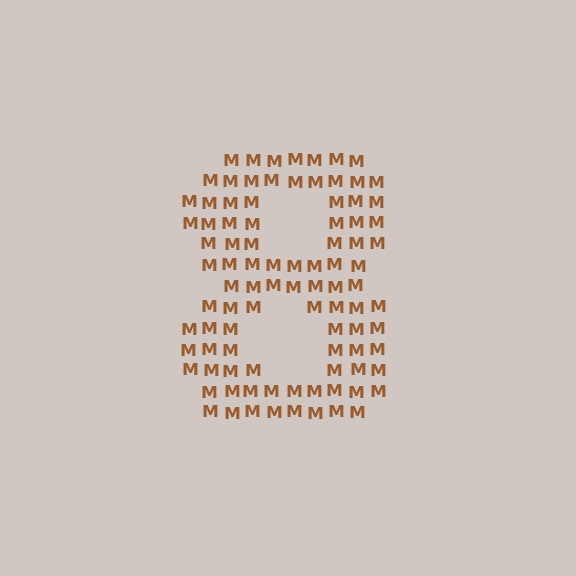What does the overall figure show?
The overall figure shows the digit 8.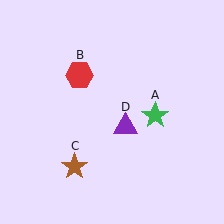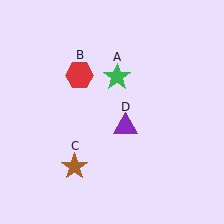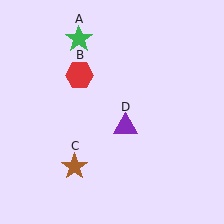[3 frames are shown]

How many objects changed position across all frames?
1 object changed position: green star (object A).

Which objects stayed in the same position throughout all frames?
Red hexagon (object B) and brown star (object C) and purple triangle (object D) remained stationary.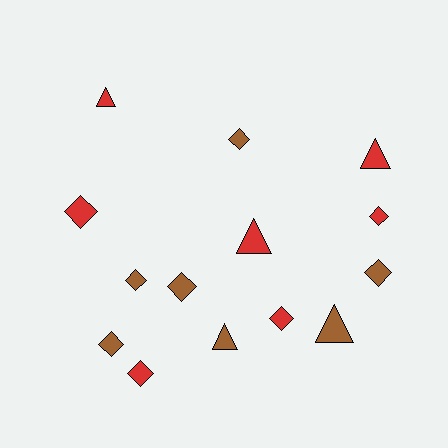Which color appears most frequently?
Brown, with 7 objects.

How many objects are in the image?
There are 14 objects.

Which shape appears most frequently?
Diamond, with 9 objects.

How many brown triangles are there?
There are 2 brown triangles.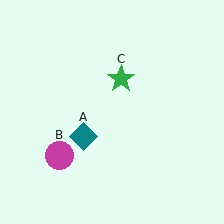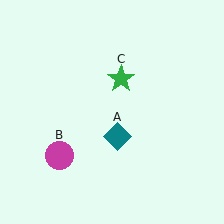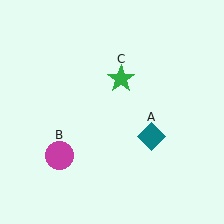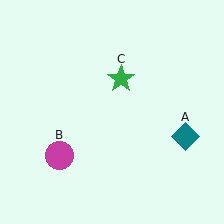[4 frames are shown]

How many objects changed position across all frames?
1 object changed position: teal diamond (object A).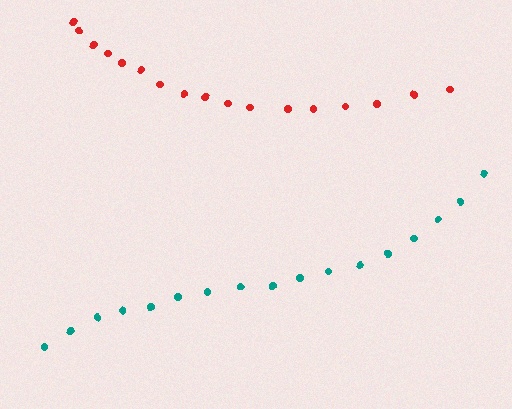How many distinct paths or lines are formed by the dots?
There are 2 distinct paths.